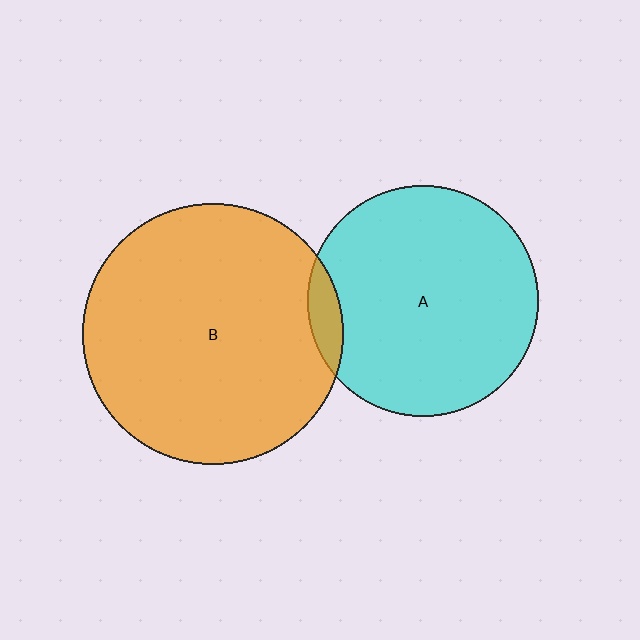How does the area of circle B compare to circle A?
Approximately 1.3 times.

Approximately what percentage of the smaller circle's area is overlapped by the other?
Approximately 5%.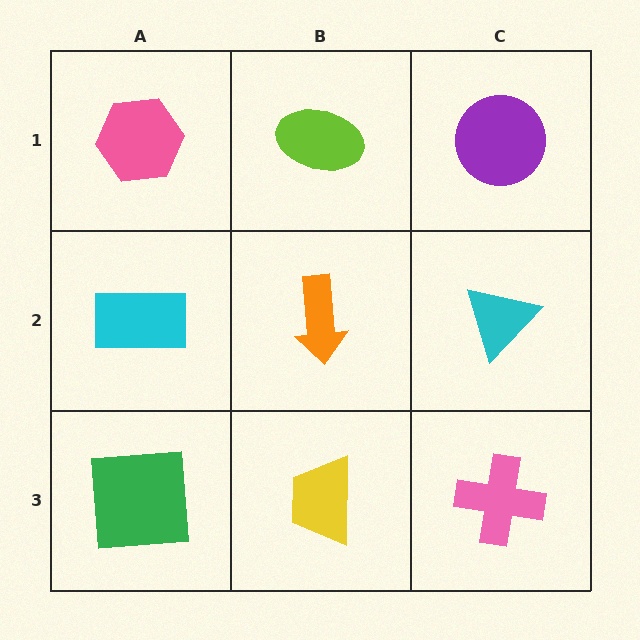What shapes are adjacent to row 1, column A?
A cyan rectangle (row 2, column A), a lime ellipse (row 1, column B).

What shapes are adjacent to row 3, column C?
A cyan triangle (row 2, column C), a yellow trapezoid (row 3, column B).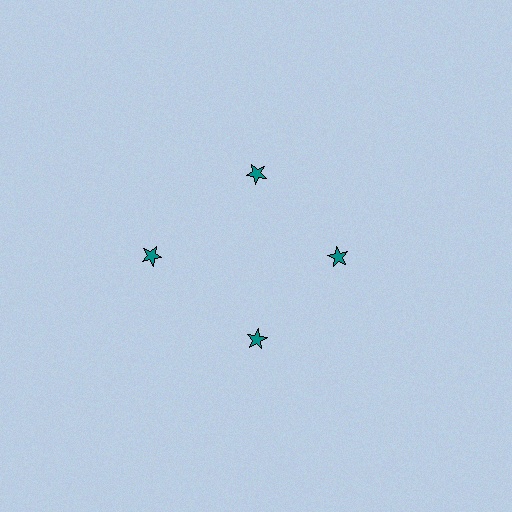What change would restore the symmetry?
The symmetry would be restored by moving it inward, back onto the ring so that all 4 stars sit at equal angles and equal distance from the center.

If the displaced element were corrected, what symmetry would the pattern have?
It would have 4-fold rotational symmetry — the pattern would map onto itself every 90 degrees.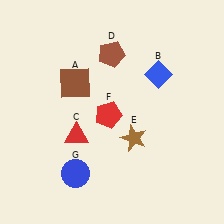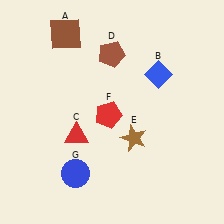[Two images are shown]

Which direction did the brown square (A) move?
The brown square (A) moved up.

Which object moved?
The brown square (A) moved up.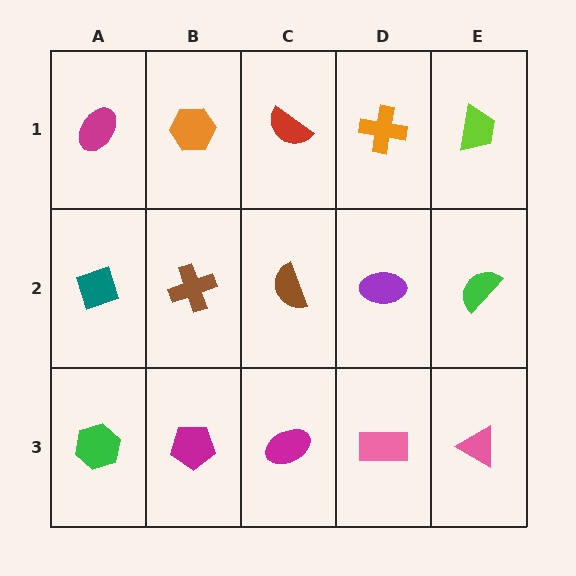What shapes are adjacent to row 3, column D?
A purple ellipse (row 2, column D), a magenta ellipse (row 3, column C), a pink triangle (row 3, column E).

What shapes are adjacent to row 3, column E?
A green semicircle (row 2, column E), a pink rectangle (row 3, column D).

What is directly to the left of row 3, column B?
A green hexagon.